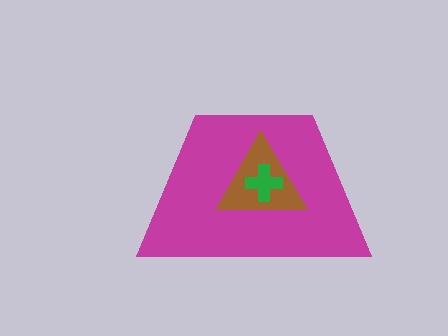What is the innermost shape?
The green cross.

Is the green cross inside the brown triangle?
Yes.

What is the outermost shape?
The magenta trapezoid.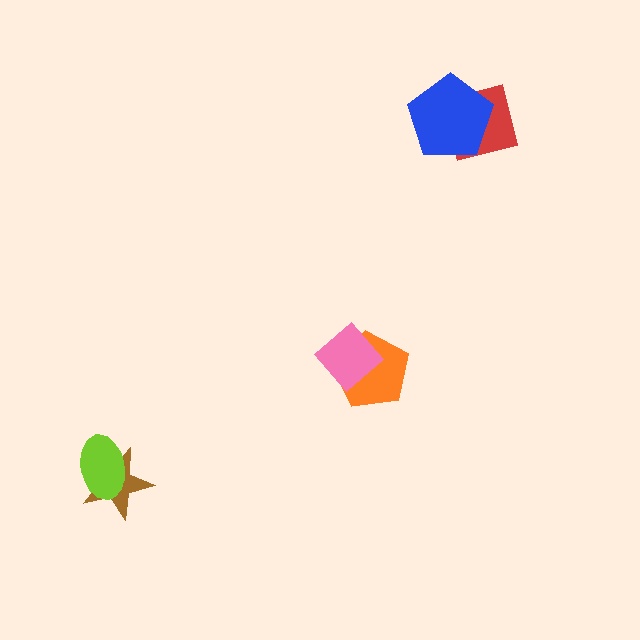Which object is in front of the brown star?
The lime ellipse is in front of the brown star.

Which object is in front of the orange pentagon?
The pink diamond is in front of the orange pentagon.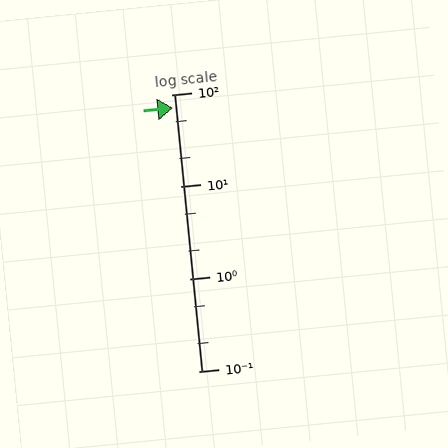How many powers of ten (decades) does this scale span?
The scale spans 3 decades, from 0.1 to 100.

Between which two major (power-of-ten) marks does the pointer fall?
The pointer is between 10 and 100.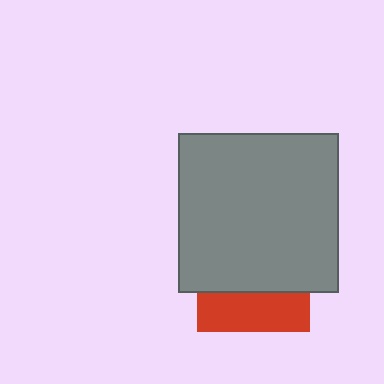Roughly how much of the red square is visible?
A small part of it is visible (roughly 33%).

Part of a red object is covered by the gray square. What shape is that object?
It is a square.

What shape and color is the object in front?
The object in front is a gray square.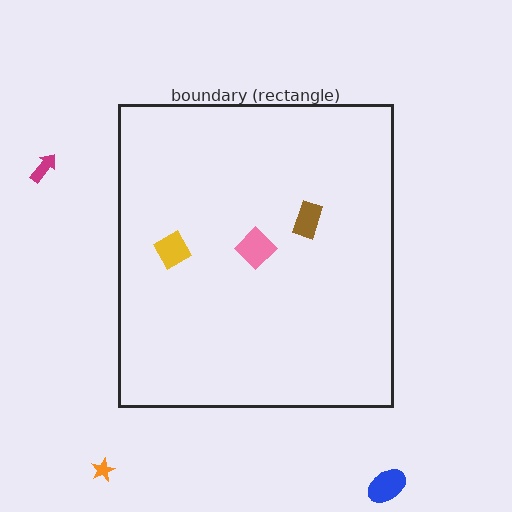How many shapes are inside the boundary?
3 inside, 3 outside.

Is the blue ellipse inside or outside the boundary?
Outside.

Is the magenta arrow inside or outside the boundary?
Outside.